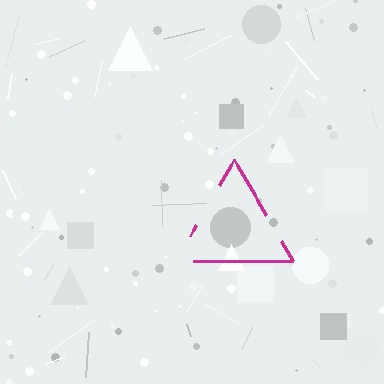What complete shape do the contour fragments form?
The contour fragments form a triangle.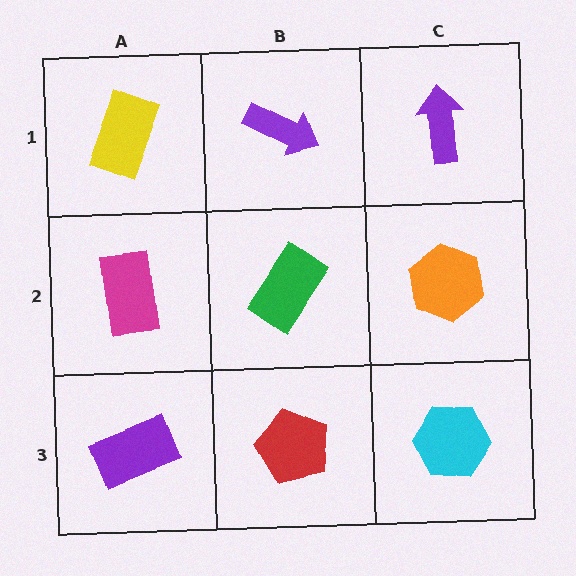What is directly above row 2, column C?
A purple arrow.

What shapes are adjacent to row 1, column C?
An orange hexagon (row 2, column C), a purple arrow (row 1, column B).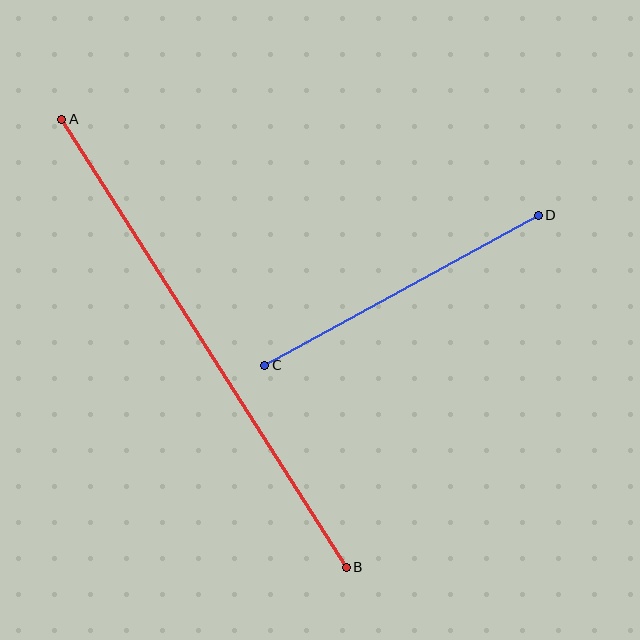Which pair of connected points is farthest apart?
Points A and B are farthest apart.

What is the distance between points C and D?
The distance is approximately 312 pixels.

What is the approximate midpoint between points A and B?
The midpoint is at approximately (204, 343) pixels.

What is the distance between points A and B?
The distance is approximately 531 pixels.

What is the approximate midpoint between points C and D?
The midpoint is at approximately (402, 290) pixels.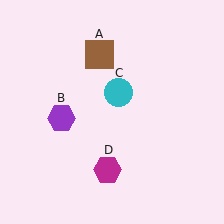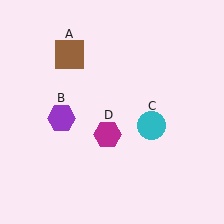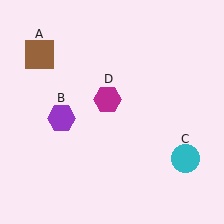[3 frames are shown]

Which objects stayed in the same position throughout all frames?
Purple hexagon (object B) remained stationary.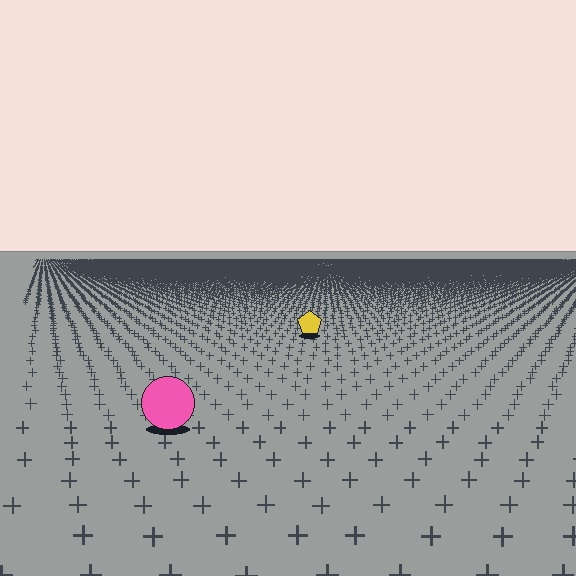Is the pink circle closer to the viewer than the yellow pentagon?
Yes. The pink circle is closer — you can tell from the texture gradient: the ground texture is coarser near it.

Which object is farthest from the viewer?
The yellow pentagon is farthest from the viewer. It appears smaller and the ground texture around it is denser.